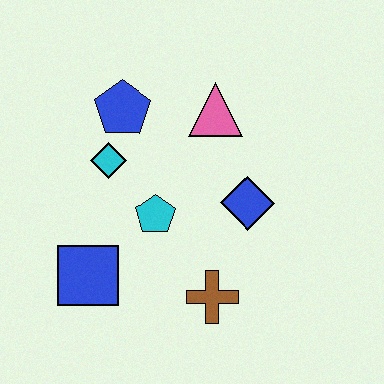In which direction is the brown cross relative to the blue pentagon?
The brown cross is below the blue pentagon.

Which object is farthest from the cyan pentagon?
The pink triangle is farthest from the cyan pentagon.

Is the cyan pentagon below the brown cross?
No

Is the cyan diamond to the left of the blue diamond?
Yes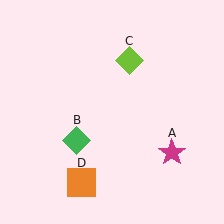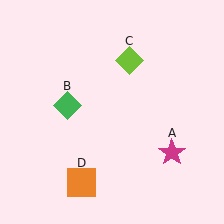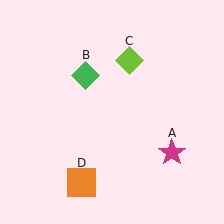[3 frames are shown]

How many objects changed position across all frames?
1 object changed position: green diamond (object B).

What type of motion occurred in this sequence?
The green diamond (object B) rotated clockwise around the center of the scene.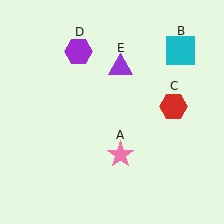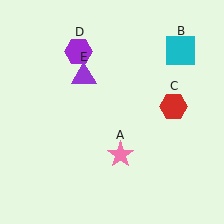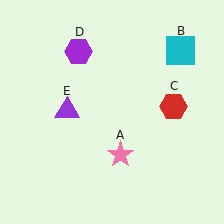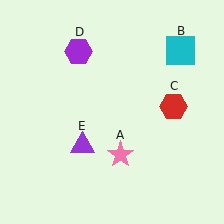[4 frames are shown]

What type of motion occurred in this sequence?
The purple triangle (object E) rotated counterclockwise around the center of the scene.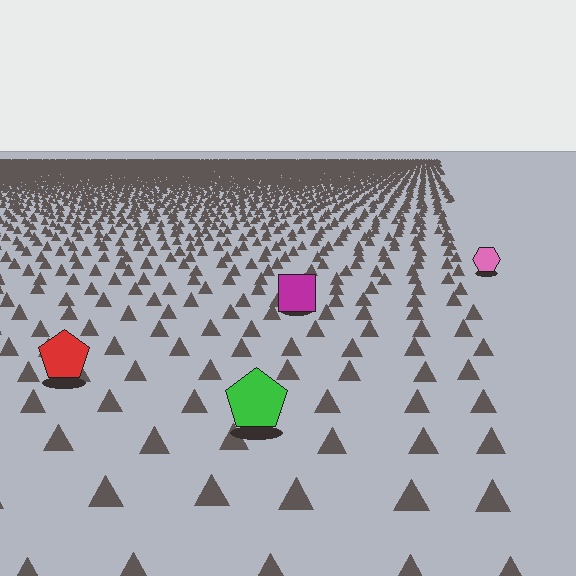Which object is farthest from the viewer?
The pink hexagon is farthest from the viewer. It appears smaller and the ground texture around it is denser.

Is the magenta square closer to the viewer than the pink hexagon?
Yes. The magenta square is closer — you can tell from the texture gradient: the ground texture is coarser near it.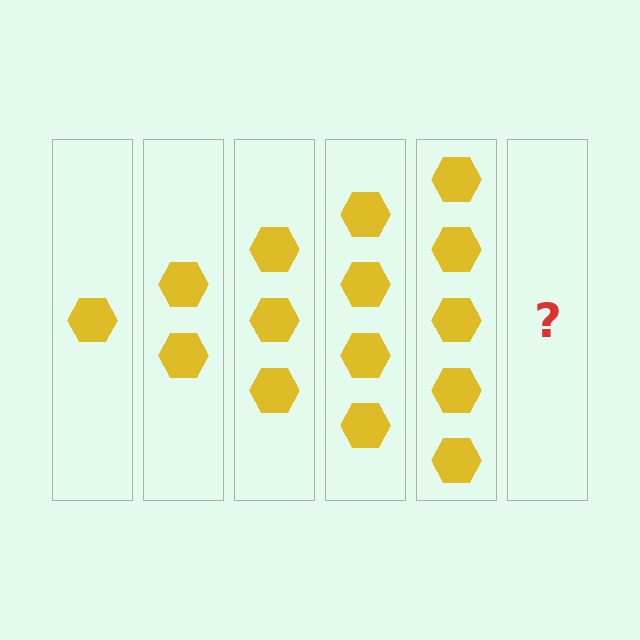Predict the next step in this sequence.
The next step is 6 hexagons.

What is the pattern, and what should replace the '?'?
The pattern is that each step adds one more hexagon. The '?' should be 6 hexagons.